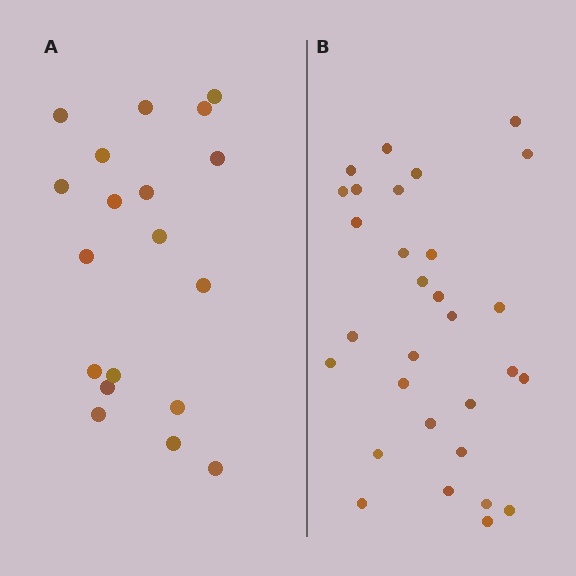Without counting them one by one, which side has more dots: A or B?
Region B (the right region) has more dots.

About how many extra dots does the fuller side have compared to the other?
Region B has roughly 12 or so more dots than region A.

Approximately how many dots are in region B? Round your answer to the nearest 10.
About 30 dots.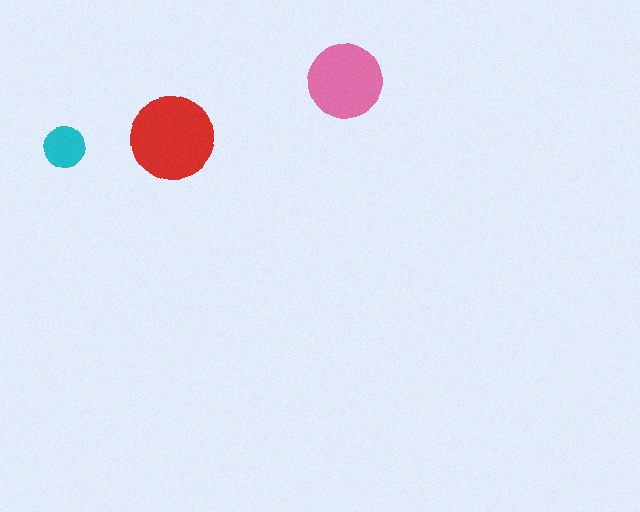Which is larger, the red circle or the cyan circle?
The red one.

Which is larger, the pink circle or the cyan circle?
The pink one.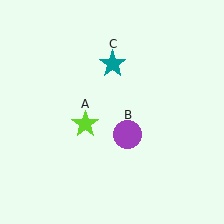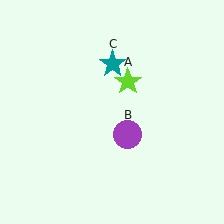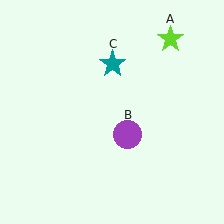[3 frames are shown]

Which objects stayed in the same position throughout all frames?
Purple circle (object B) and teal star (object C) remained stationary.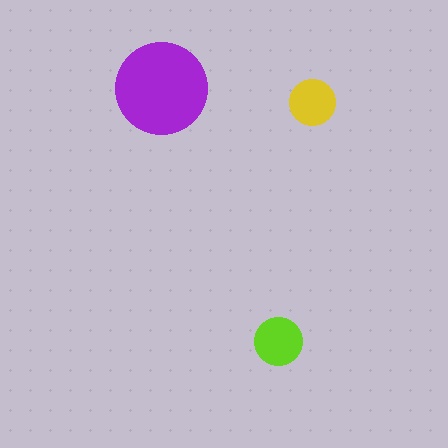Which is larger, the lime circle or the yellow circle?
The lime one.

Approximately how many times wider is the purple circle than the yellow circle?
About 2 times wider.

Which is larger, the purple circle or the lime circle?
The purple one.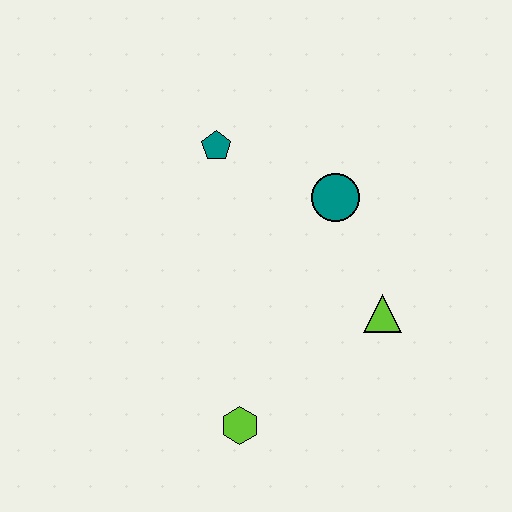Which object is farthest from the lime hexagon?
The teal pentagon is farthest from the lime hexagon.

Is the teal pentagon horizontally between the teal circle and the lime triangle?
No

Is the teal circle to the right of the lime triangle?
No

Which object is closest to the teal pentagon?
The teal circle is closest to the teal pentagon.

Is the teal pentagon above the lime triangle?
Yes